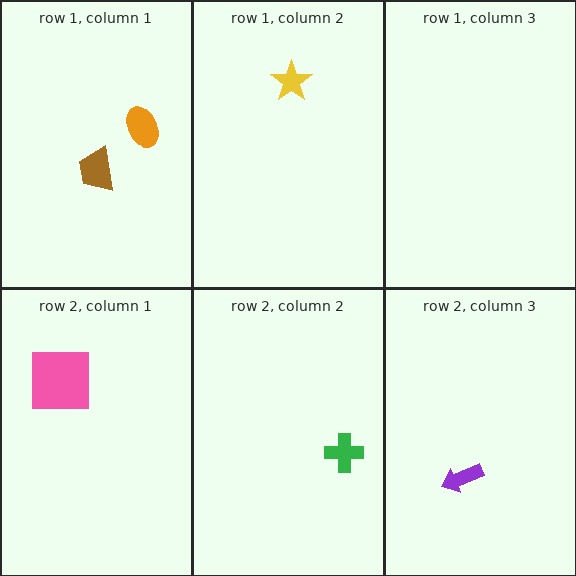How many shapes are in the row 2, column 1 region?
1.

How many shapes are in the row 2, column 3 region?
1.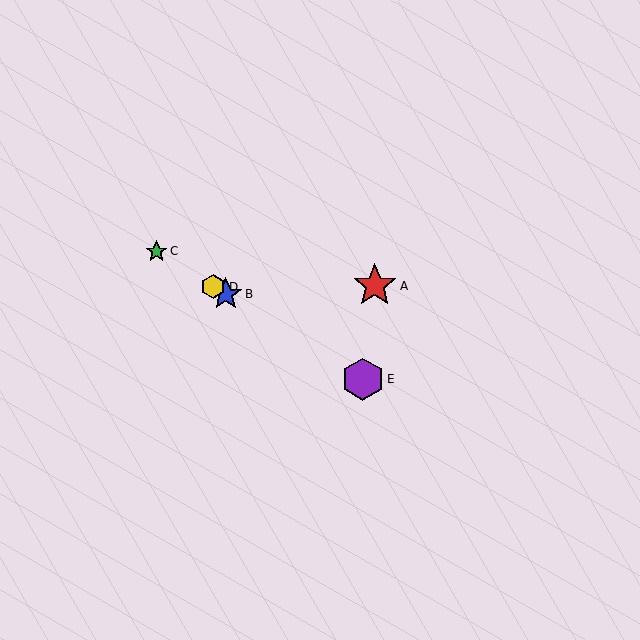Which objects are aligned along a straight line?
Objects B, C, D, E are aligned along a straight line.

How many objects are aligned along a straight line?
4 objects (B, C, D, E) are aligned along a straight line.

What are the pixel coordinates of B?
Object B is at (226, 294).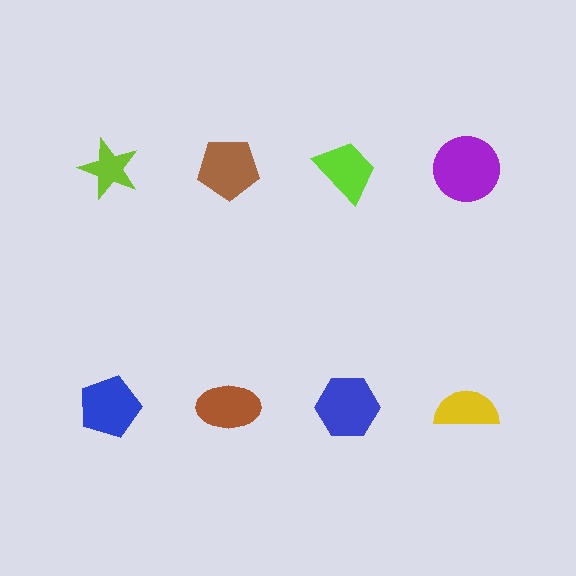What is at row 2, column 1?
A blue pentagon.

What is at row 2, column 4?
A yellow semicircle.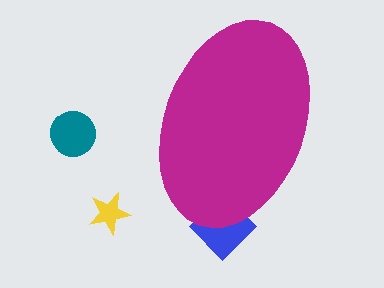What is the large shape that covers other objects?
A magenta ellipse.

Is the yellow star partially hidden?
No, the yellow star is fully visible.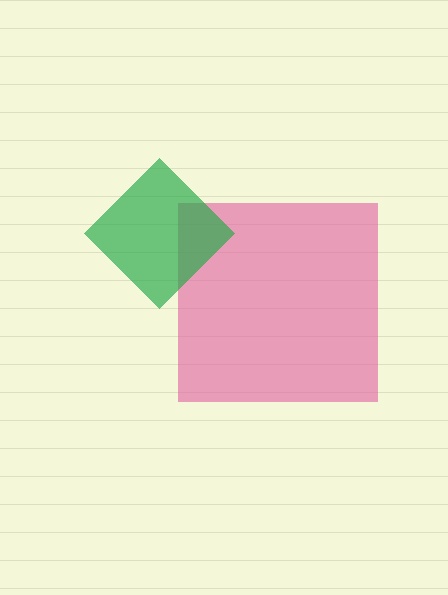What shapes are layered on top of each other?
The layered shapes are: a pink square, a green diamond.